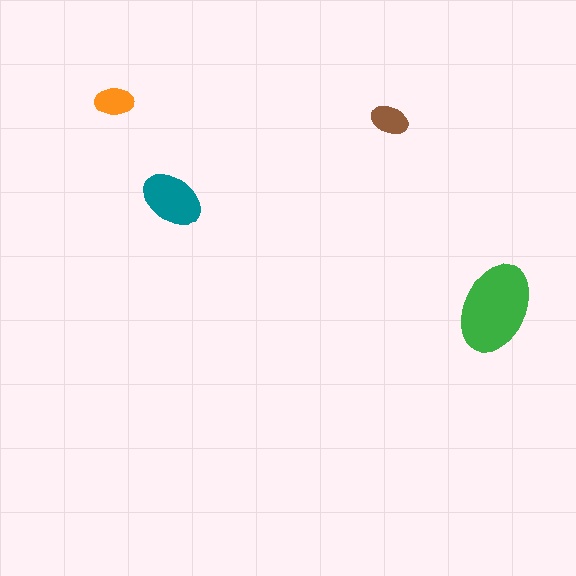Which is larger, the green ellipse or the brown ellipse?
The green one.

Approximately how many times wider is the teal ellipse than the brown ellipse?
About 1.5 times wider.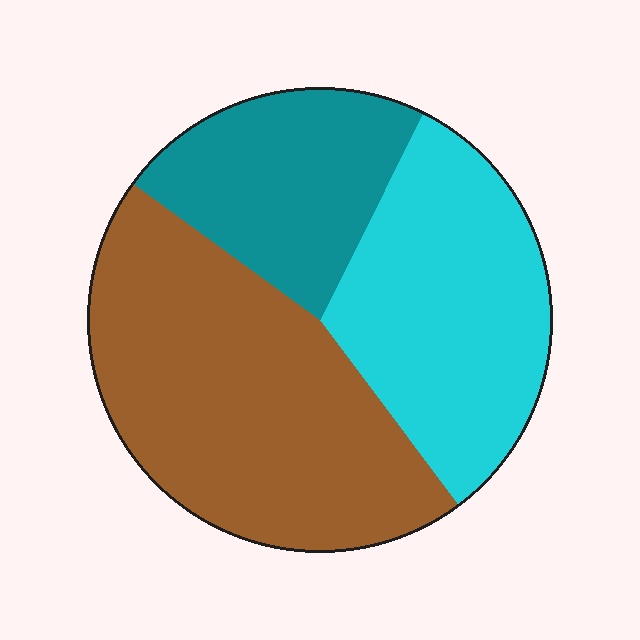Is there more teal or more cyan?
Cyan.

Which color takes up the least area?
Teal, at roughly 20%.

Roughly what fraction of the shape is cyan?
Cyan covers 32% of the shape.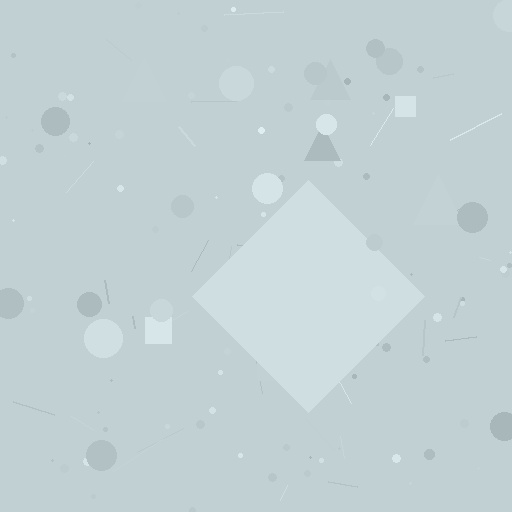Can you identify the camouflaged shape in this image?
The camouflaged shape is a diamond.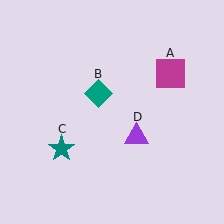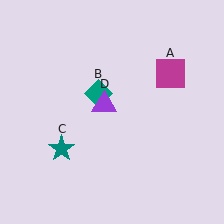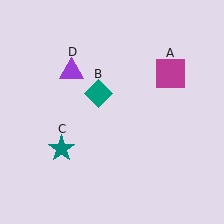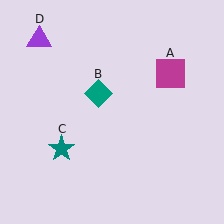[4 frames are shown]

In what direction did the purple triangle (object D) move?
The purple triangle (object D) moved up and to the left.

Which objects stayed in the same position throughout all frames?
Magenta square (object A) and teal diamond (object B) and teal star (object C) remained stationary.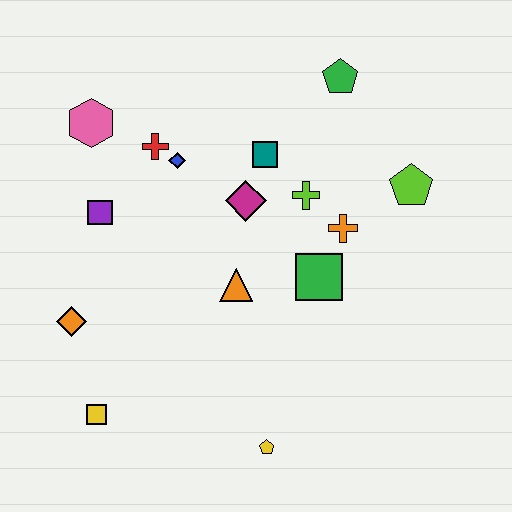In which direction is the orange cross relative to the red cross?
The orange cross is to the right of the red cross.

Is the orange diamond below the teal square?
Yes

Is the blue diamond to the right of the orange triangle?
No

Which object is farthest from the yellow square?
The green pentagon is farthest from the yellow square.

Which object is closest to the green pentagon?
The teal square is closest to the green pentagon.